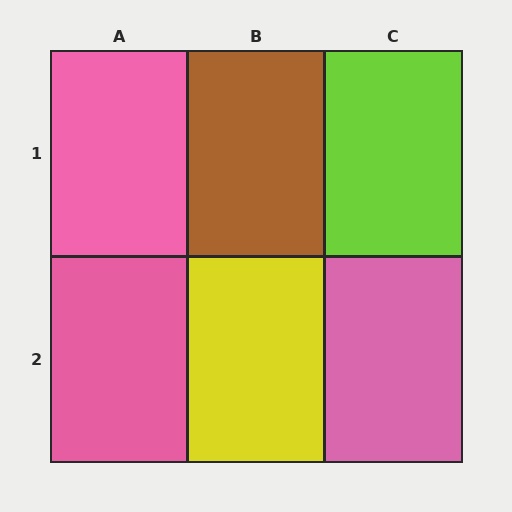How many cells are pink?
3 cells are pink.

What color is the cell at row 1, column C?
Lime.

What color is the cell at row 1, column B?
Brown.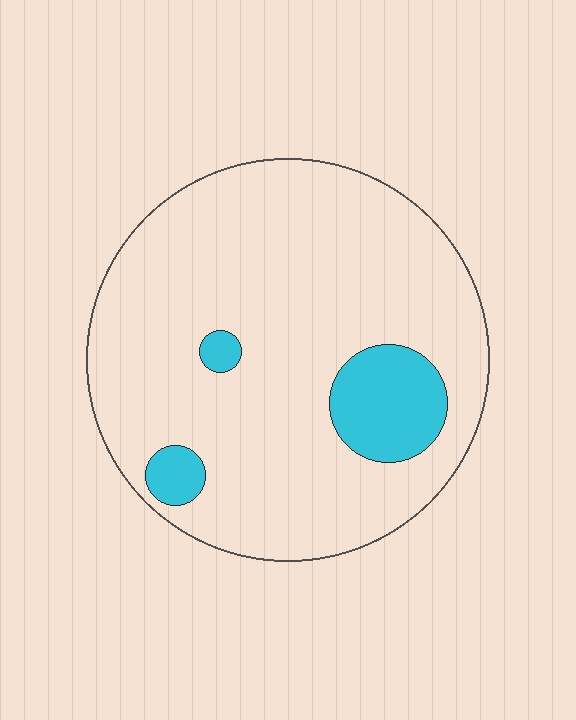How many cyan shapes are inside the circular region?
3.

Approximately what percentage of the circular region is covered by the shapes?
Approximately 10%.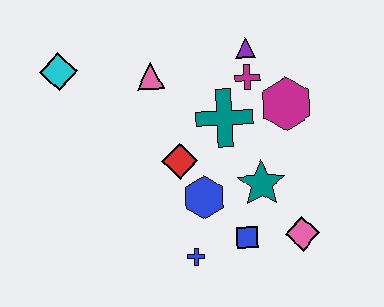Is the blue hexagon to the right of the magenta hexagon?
No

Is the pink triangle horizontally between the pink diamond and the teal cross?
No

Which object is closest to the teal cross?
The magenta cross is closest to the teal cross.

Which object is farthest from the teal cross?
The cyan diamond is farthest from the teal cross.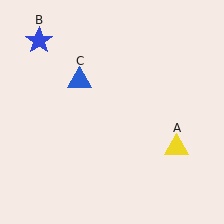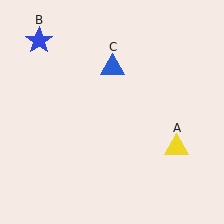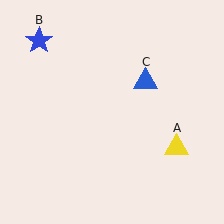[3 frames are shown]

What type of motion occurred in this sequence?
The blue triangle (object C) rotated clockwise around the center of the scene.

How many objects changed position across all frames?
1 object changed position: blue triangle (object C).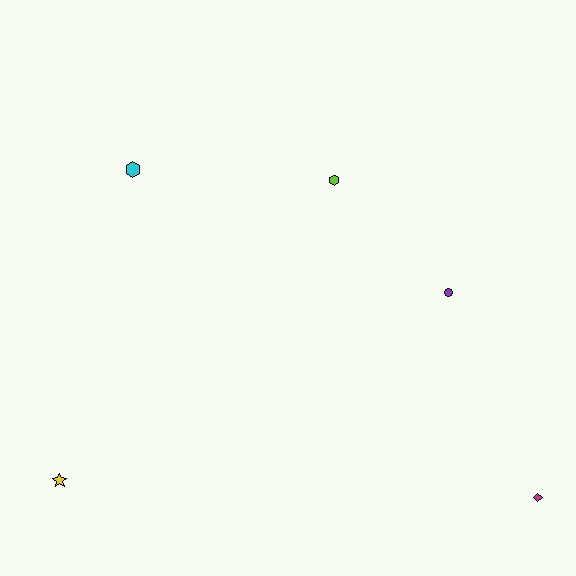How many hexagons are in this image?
There are 2 hexagons.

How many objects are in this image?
There are 5 objects.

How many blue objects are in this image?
There are no blue objects.